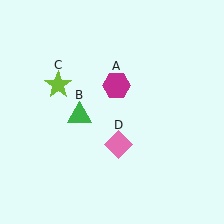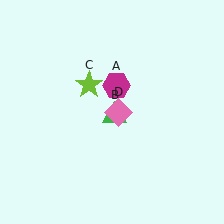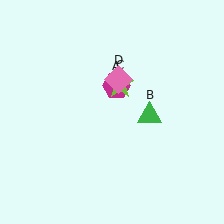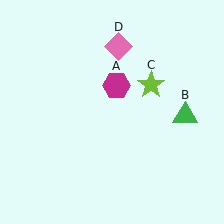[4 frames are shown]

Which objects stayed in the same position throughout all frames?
Magenta hexagon (object A) remained stationary.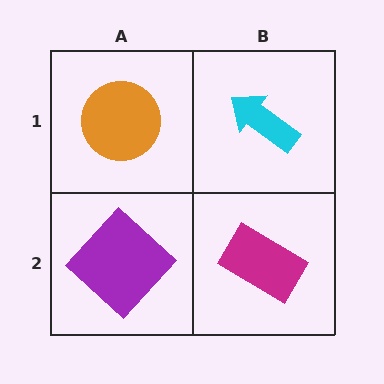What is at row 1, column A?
An orange circle.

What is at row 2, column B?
A magenta rectangle.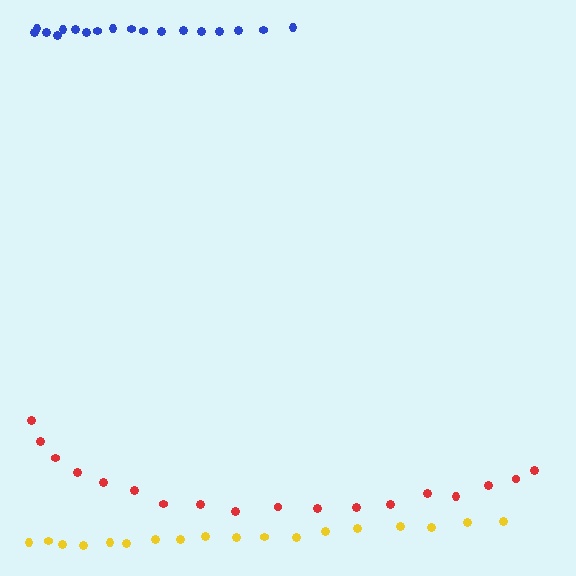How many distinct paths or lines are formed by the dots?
There are 3 distinct paths.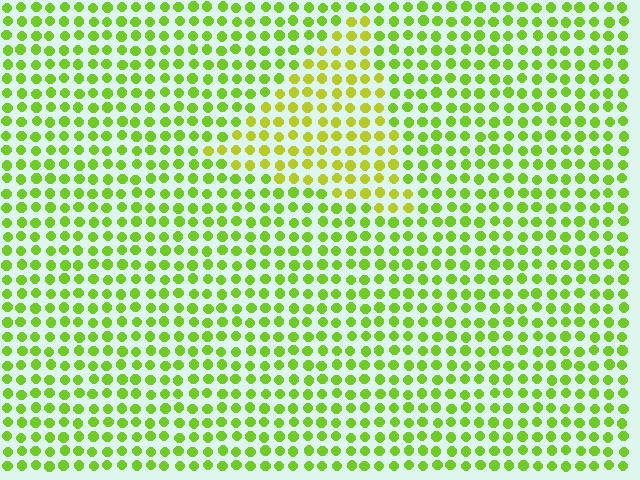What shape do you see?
I see a triangle.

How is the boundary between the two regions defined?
The boundary is defined purely by a slight shift in hue (about 26 degrees). Spacing, size, and orientation are identical on both sides.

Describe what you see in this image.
The image is filled with small lime elements in a uniform arrangement. A triangle-shaped region is visible where the elements are tinted to a slightly different hue, forming a subtle color boundary.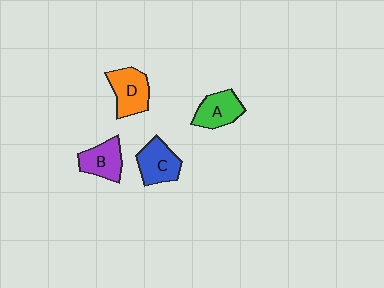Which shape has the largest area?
Shape D (orange).